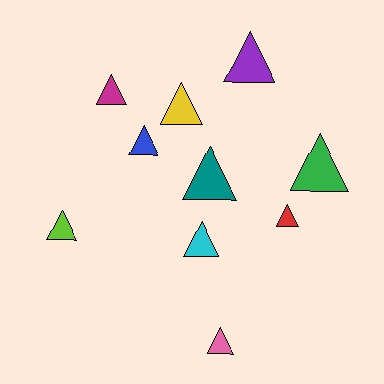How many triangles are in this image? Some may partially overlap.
There are 10 triangles.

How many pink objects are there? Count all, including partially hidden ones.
There is 1 pink object.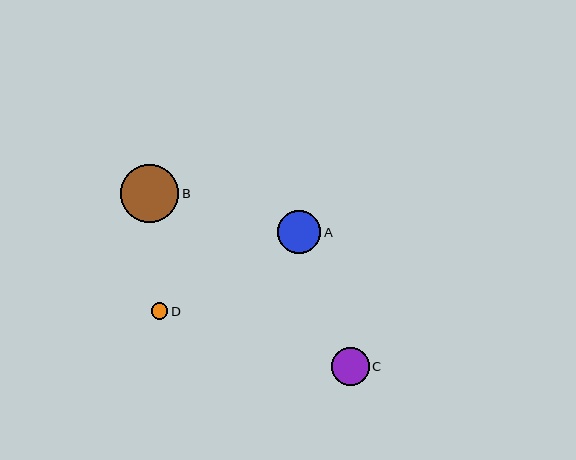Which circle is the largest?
Circle B is the largest with a size of approximately 58 pixels.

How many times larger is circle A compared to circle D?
Circle A is approximately 2.6 times the size of circle D.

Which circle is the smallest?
Circle D is the smallest with a size of approximately 17 pixels.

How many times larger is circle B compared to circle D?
Circle B is approximately 3.4 times the size of circle D.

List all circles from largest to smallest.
From largest to smallest: B, A, C, D.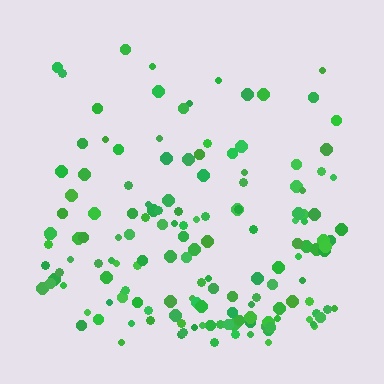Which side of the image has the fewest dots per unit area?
The top.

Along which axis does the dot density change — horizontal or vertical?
Vertical.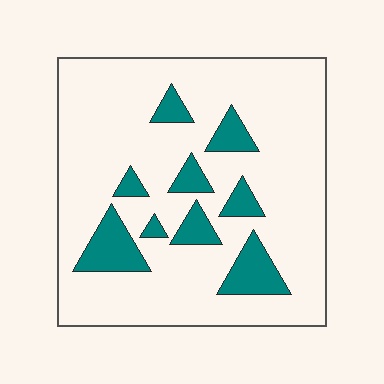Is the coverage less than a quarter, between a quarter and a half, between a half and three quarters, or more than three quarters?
Less than a quarter.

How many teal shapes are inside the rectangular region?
9.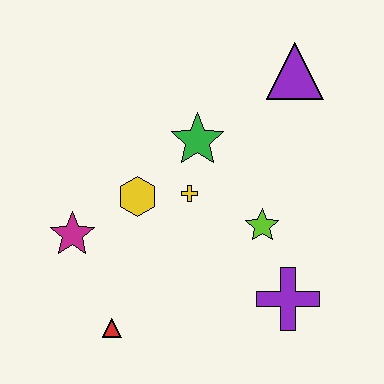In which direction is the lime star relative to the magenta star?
The lime star is to the right of the magenta star.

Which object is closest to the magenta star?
The yellow hexagon is closest to the magenta star.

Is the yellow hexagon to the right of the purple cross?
No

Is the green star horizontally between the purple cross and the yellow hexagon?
Yes